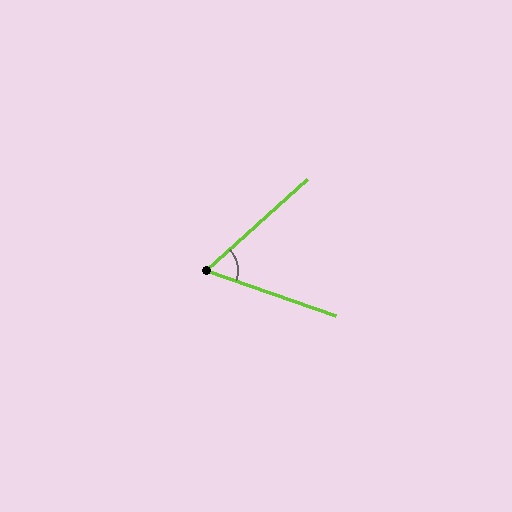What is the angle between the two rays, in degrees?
Approximately 61 degrees.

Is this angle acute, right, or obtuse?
It is acute.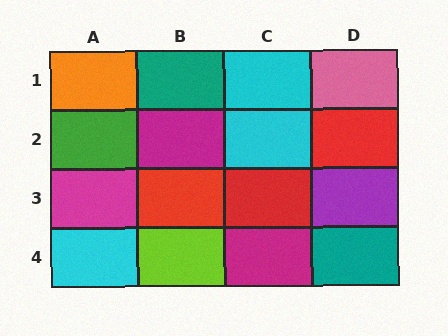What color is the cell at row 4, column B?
Lime.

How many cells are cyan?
3 cells are cyan.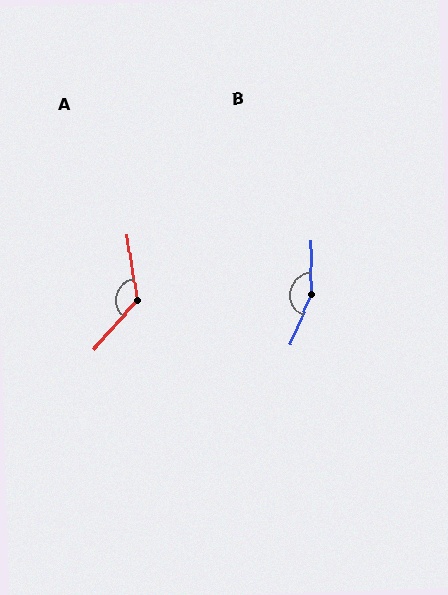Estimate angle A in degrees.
Approximately 129 degrees.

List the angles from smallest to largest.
A (129°), B (157°).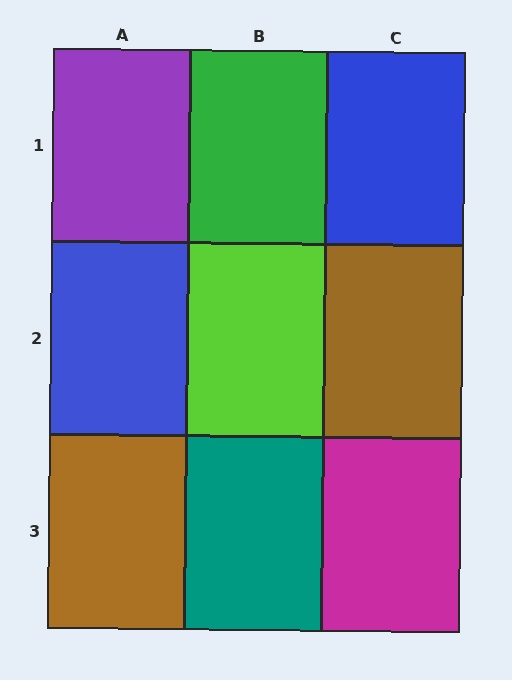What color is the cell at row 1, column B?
Green.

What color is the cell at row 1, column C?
Blue.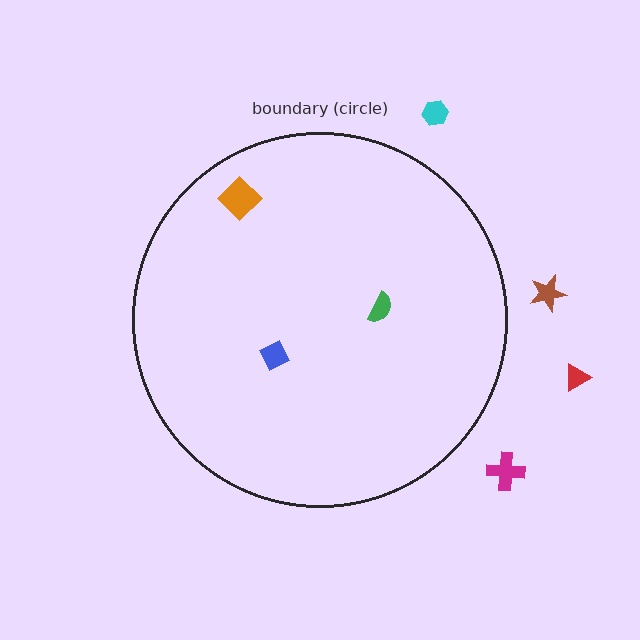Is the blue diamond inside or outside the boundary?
Inside.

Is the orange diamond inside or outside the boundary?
Inside.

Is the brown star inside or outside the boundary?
Outside.